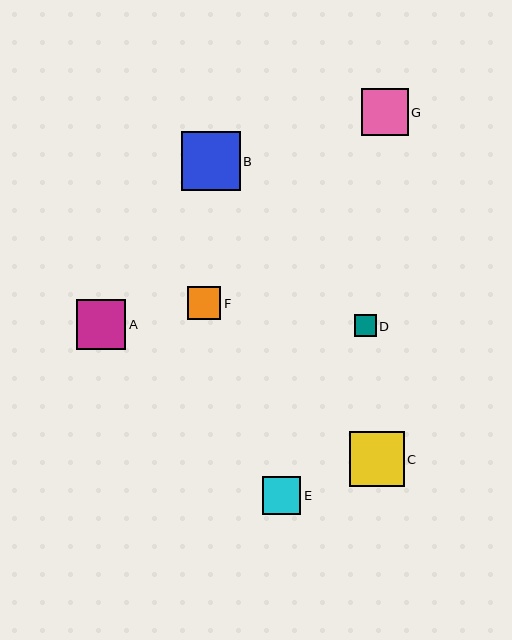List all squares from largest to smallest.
From largest to smallest: B, C, A, G, E, F, D.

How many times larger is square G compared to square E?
Square G is approximately 1.2 times the size of square E.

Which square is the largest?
Square B is the largest with a size of approximately 59 pixels.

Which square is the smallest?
Square D is the smallest with a size of approximately 22 pixels.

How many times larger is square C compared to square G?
Square C is approximately 1.2 times the size of square G.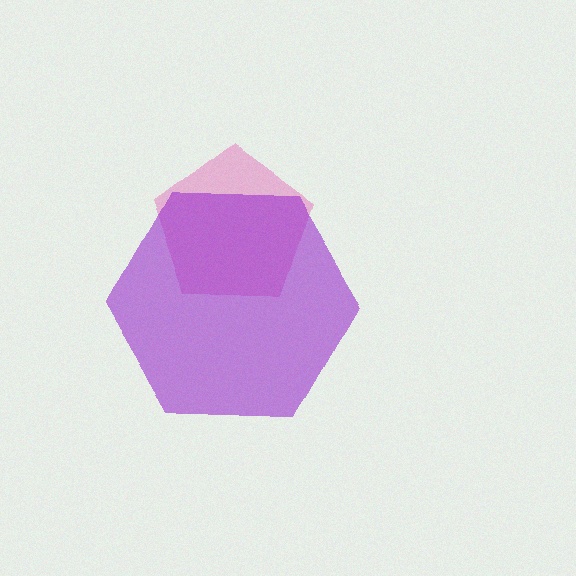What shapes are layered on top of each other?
The layered shapes are: a pink pentagon, a purple hexagon.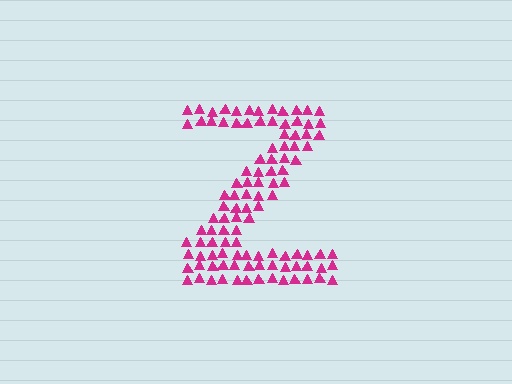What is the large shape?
The large shape is the letter Z.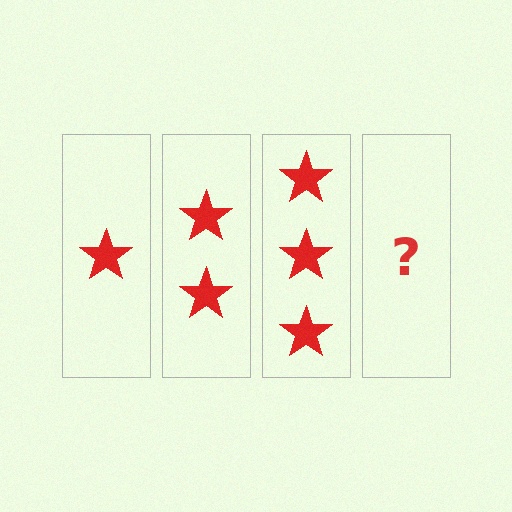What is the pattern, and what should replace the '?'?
The pattern is that each step adds one more star. The '?' should be 4 stars.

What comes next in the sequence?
The next element should be 4 stars.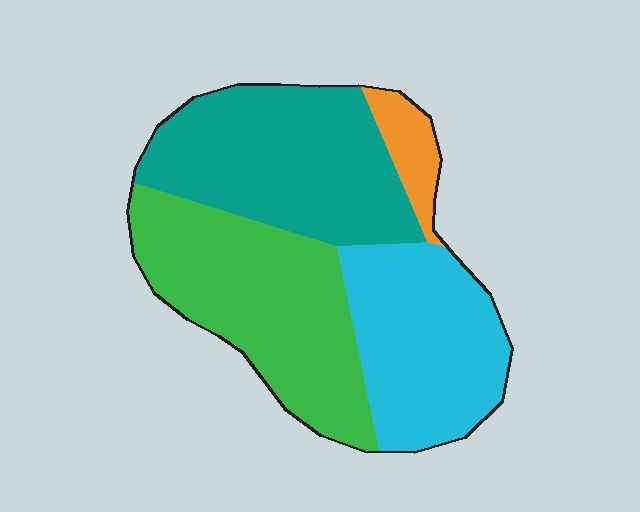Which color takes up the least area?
Orange, at roughly 5%.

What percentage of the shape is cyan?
Cyan takes up about one quarter (1/4) of the shape.